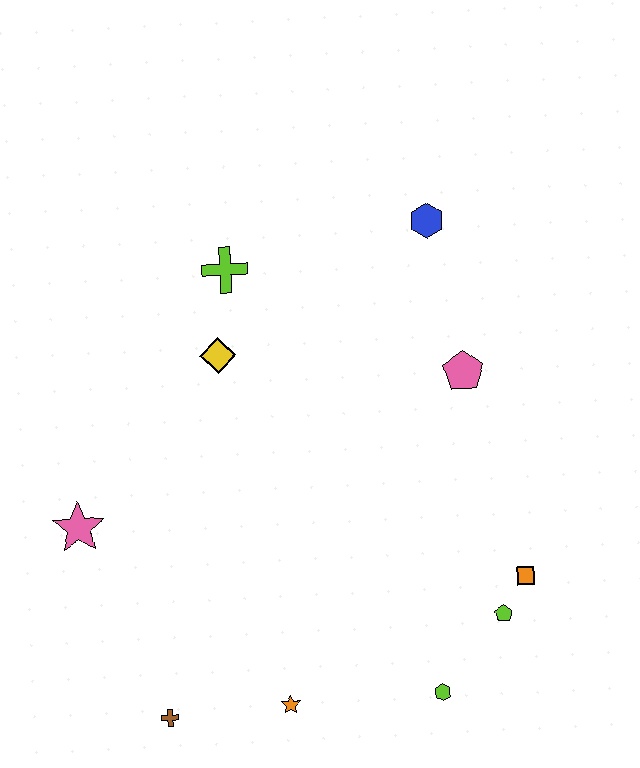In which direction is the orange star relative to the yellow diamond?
The orange star is below the yellow diamond.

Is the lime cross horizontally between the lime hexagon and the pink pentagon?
No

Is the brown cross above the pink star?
No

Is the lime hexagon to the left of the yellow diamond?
No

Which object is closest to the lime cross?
The yellow diamond is closest to the lime cross.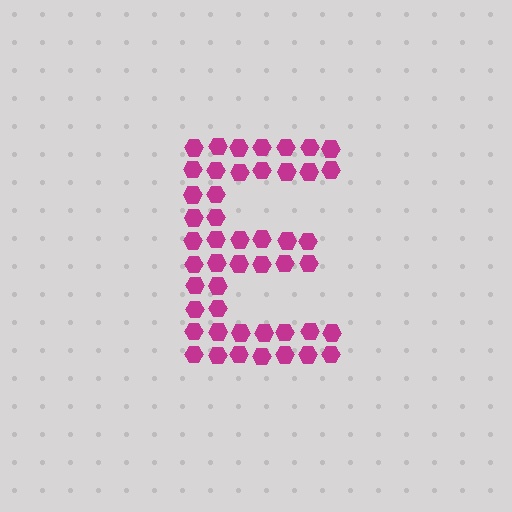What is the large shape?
The large shape is the letter E.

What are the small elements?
The small elements are hexagons.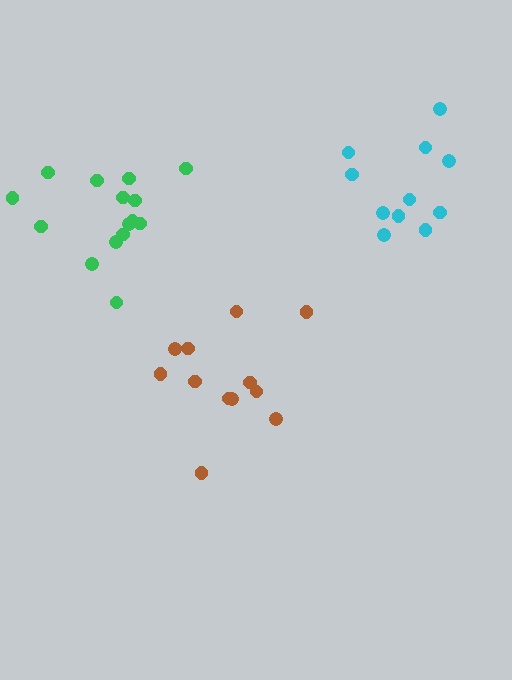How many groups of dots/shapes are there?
There are 3 groups.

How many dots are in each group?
Group 1: 15 dots, Group 2: 12 dots, Group 3: 11 dots (38 total).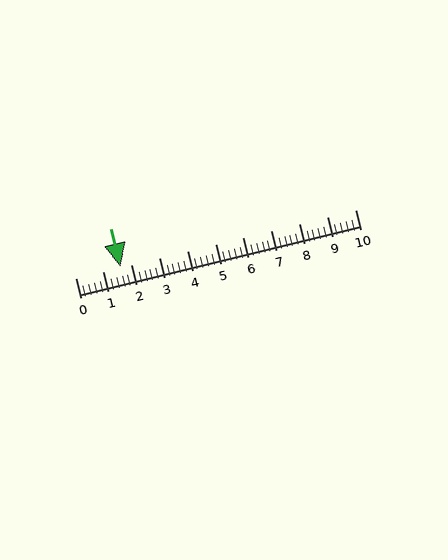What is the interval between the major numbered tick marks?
The major tick marks are spaced 1 units apart.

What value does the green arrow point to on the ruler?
The green arrow points to approximately 1.6.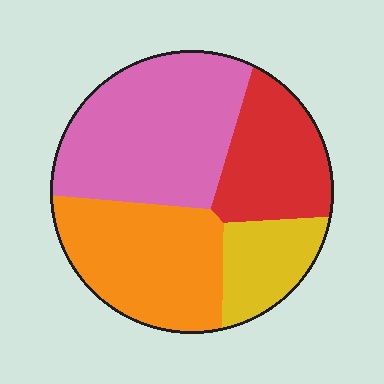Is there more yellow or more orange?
Orange.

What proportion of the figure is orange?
Orange takes up between a quarter and a half of the figure.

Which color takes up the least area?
Yellow, at roughly 15%.